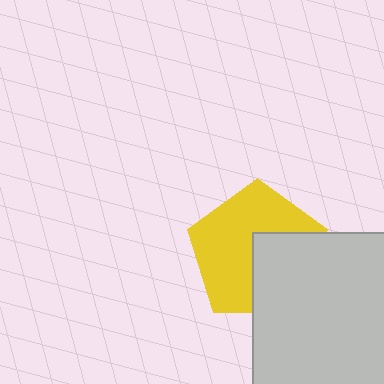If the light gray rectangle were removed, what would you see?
You would see the complete yellow pentagon.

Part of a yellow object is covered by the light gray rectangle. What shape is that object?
It is a pentagon.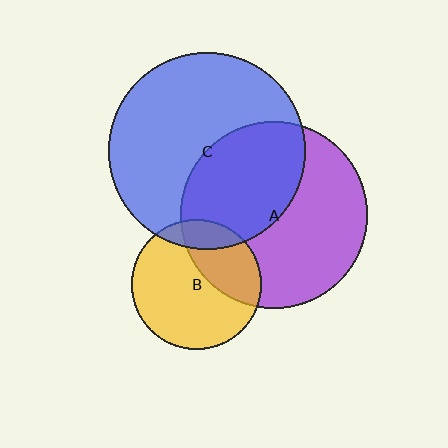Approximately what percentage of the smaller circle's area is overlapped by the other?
Approximately 15%.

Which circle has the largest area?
Circle C (blue).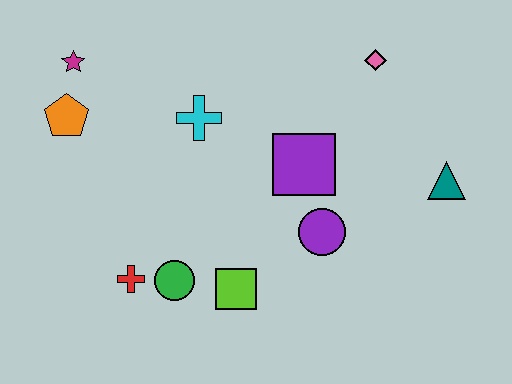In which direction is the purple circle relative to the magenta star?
The purple circle is to the right of the magenta star.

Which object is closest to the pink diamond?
The purple square is closest to the pink diamond.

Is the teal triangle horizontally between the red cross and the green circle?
No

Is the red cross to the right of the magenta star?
Yes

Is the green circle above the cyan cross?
No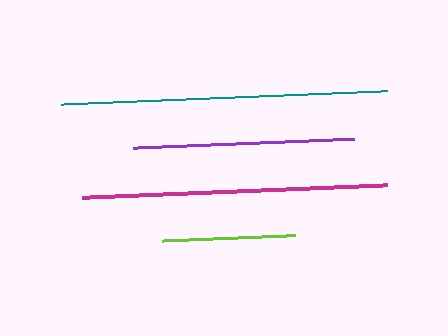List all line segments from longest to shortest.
From longest to shortest: teal, magenta, purple, lime.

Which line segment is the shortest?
The lime line is the shortest at approximately 133 pixels.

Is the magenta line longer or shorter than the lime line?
The magenta line is longer than the lime line.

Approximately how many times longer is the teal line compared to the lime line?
The teal line is approximately 2.4 times the length of the lime line.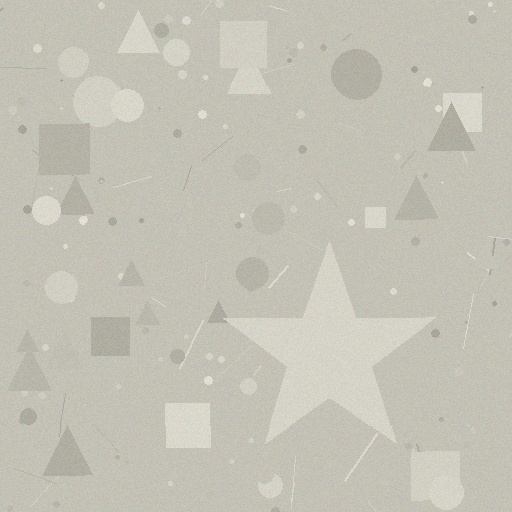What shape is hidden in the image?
A star is hidden in the image.